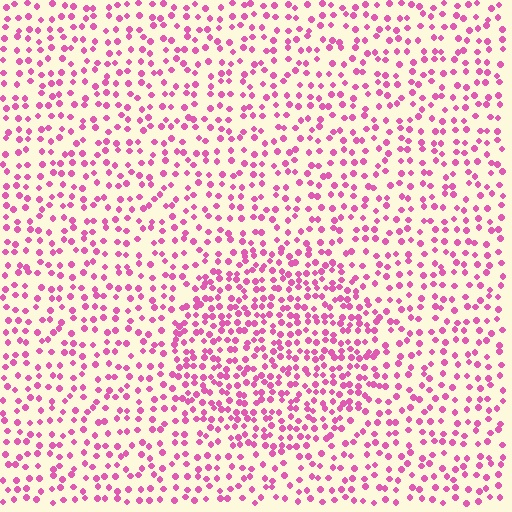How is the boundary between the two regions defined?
The boundary is defined by a change in element density (approximately 1.7x ratio). All elements are the same color, size, and shape.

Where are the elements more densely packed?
The elements are more densely packed inside the circle boundary.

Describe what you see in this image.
The image contains small pink elements arranged at two different densities. A circle-shaped region is visible where the elements are more densely packed than the surrounding area.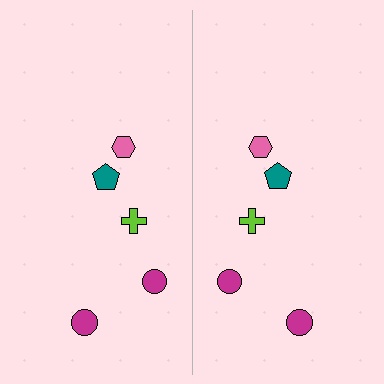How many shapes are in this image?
There are 10 shapes in this image.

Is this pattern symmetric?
Yes, this pattern has bilateral (reflection) symmetry.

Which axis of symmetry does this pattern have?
The pattern has a vertical axis of symmetry running through the center of the image.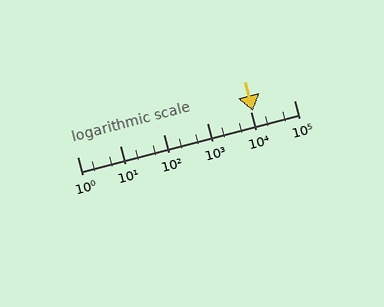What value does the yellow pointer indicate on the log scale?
The pointer indicates approximately 11000.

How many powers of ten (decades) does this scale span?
The scale spans 5 decades, from 1 to 100000.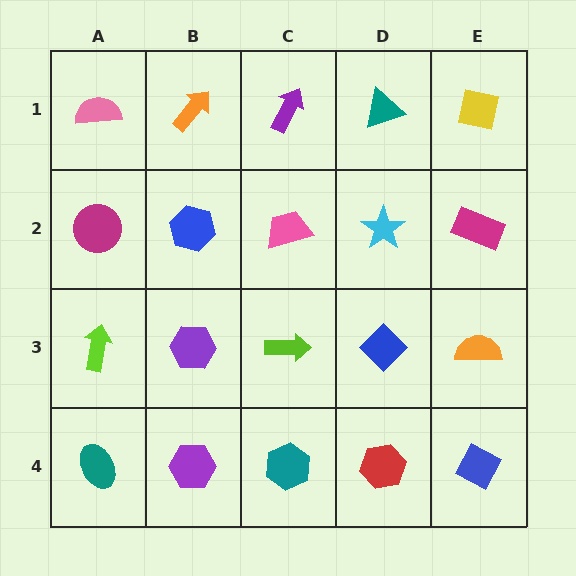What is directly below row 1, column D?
A cyan star.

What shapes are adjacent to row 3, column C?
A pink trapezoid (row 2, column C), a teal hexagon (row 4, column C), a purple hexagon (row 3, column B), a blue diamond (row 3, column D).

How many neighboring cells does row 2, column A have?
3.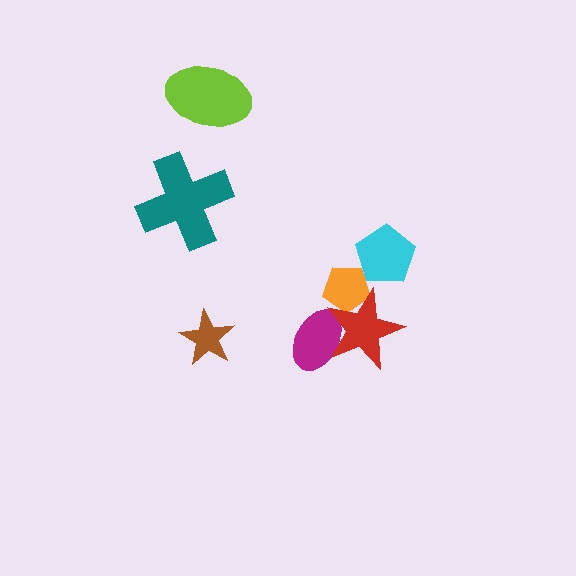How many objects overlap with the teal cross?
0 objects overlap with the teal cross.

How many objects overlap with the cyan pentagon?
1 object overlaps with the cyan pentagon.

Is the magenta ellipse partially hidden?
Yes, it is partially covered by another shape.